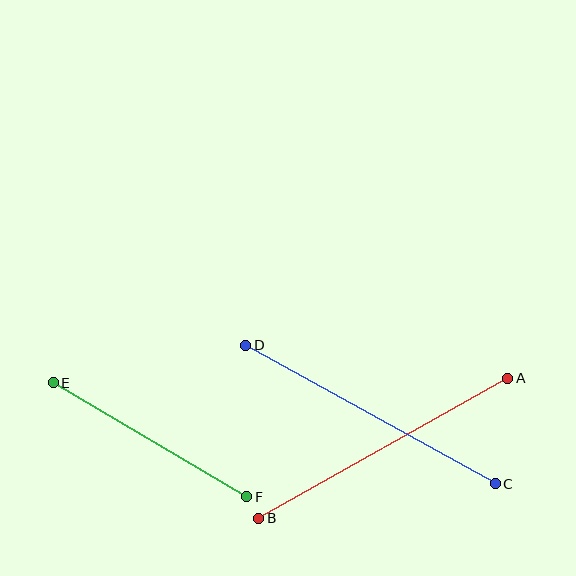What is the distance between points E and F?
The distance is approximately 224 pixels.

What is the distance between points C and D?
The distance is approximately 285 pixels.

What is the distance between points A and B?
The distance is approximately 286 pixels.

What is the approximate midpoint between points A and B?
The midpoint is at approximately (383, 448) pixels.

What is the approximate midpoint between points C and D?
The midpoint is at approximately (370, 414) pixels.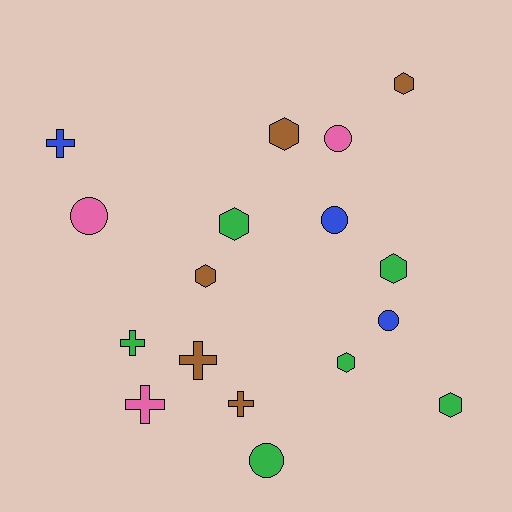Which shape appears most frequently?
Hexagon, with 7 objects.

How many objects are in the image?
There are 17 objects.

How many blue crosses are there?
There is 1 blue cross.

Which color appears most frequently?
Green, with 6 objects.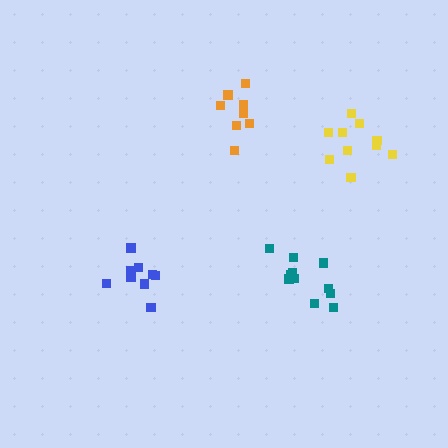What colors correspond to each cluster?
The clusters are colored: teal, orange, yellow, blue.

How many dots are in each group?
Group 1: 11 dots, Group 2: 8 dots, Group 3: 10 dots, Group 4: 10 dots (39 total).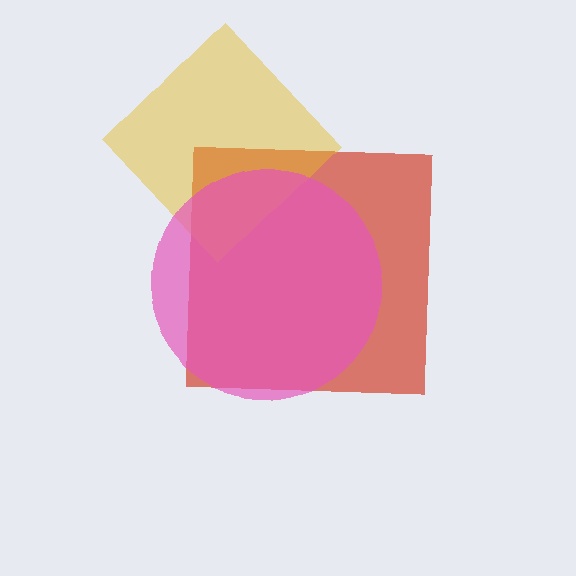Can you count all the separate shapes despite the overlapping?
Yes, there are 3 separate shapes.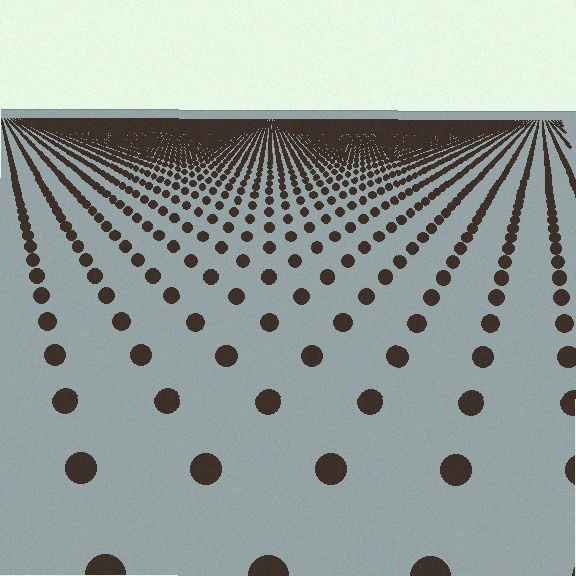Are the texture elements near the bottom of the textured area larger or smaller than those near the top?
Larger. Near the bottom, elements are closer to the viewer and appear at a bigger on-screen size.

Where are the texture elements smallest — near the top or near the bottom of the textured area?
Near the top.